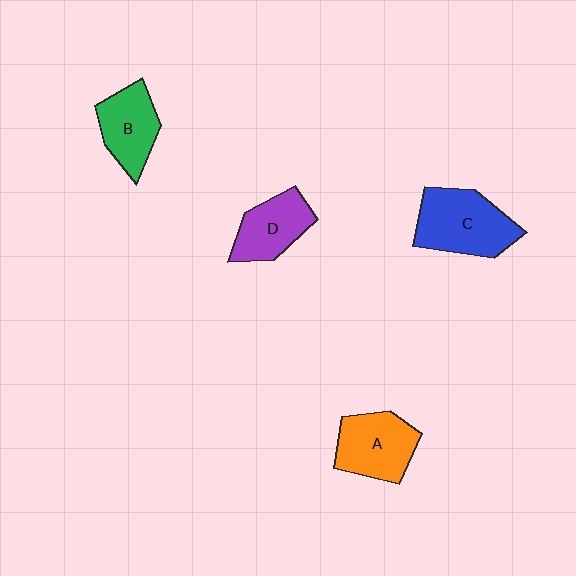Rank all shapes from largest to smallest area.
From largest to smallest: C (blue), A (orange), B (green), D (purple).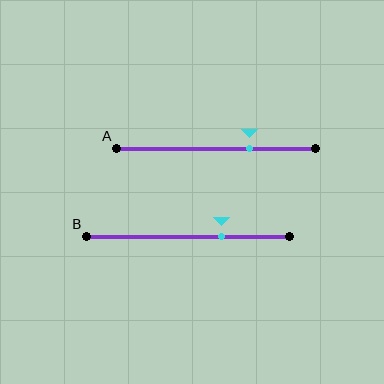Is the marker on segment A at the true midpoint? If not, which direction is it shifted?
No, the marker on segment A is shifted to the right by about 17% of the segment length.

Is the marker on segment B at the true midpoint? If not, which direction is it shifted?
No, the marker on segment B is shifted to the right by about 17% of the segment length.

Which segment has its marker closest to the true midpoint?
Segment B has its marker closest to the true midpoint.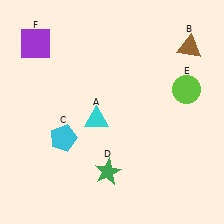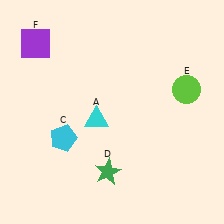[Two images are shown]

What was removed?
The brown triangle (B) was removed in Image 2.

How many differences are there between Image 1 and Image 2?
There is 1 difference between the two images.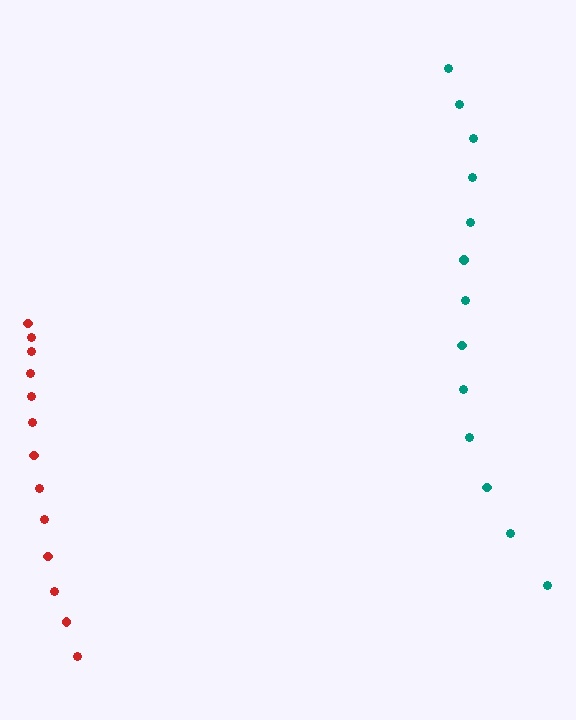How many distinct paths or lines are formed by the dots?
There are 2 distinct paths.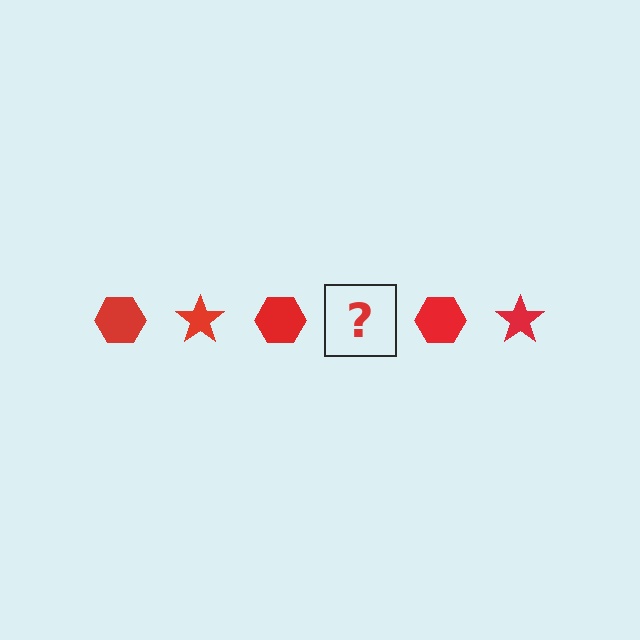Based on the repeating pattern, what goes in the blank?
The blank should be a red star.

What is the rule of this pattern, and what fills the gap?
The rule is that the pattern cycles through hexagon, star shapes in red. The gap should be filled with a red star.